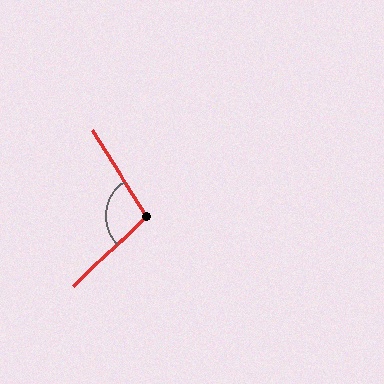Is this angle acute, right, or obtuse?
It is obtuse.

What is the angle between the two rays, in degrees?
Approximately 102 degrees.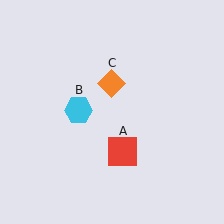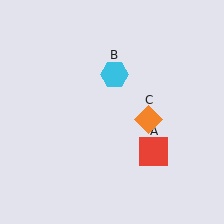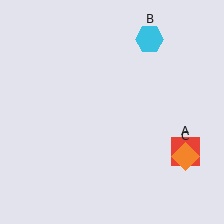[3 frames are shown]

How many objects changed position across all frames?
3 objects changed position: red square (object A), cyan hexagon (object B), orange diamond (object C).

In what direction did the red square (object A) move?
The red square (object A) moved right.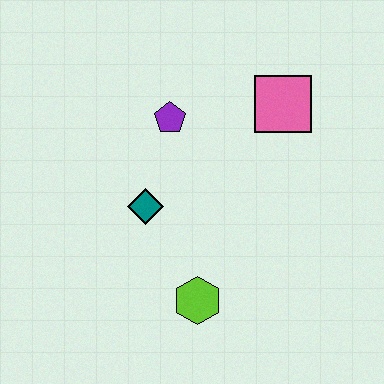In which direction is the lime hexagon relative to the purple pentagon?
The lime hexagon is below the purple pentagon.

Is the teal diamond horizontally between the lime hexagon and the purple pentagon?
No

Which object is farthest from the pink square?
The lime hexagon is farthest from the pink square.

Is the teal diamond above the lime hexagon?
Yes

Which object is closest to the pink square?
The purple pentagon is closest to the pink square.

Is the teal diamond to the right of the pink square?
No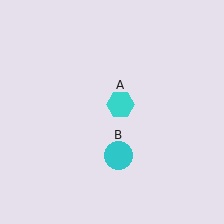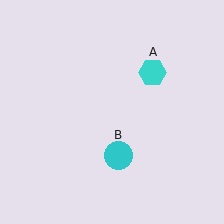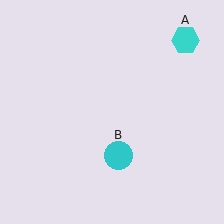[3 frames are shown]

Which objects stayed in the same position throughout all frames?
Cyan circle (object B) remained stationary.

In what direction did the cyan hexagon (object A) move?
The cyan hexagon (object A) moved up and to the right.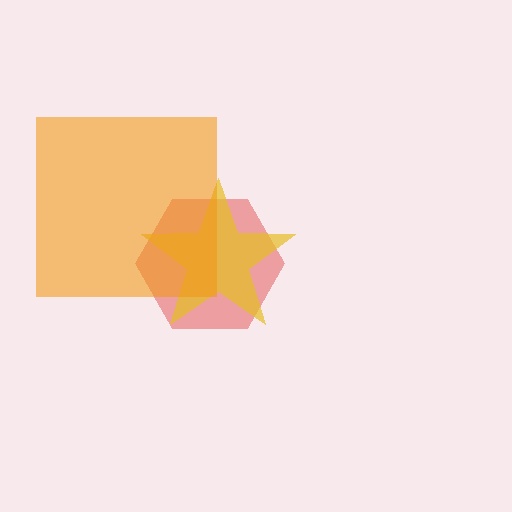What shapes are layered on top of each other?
The layered shapes are: a red hexagon, a yellow star, an orange square.